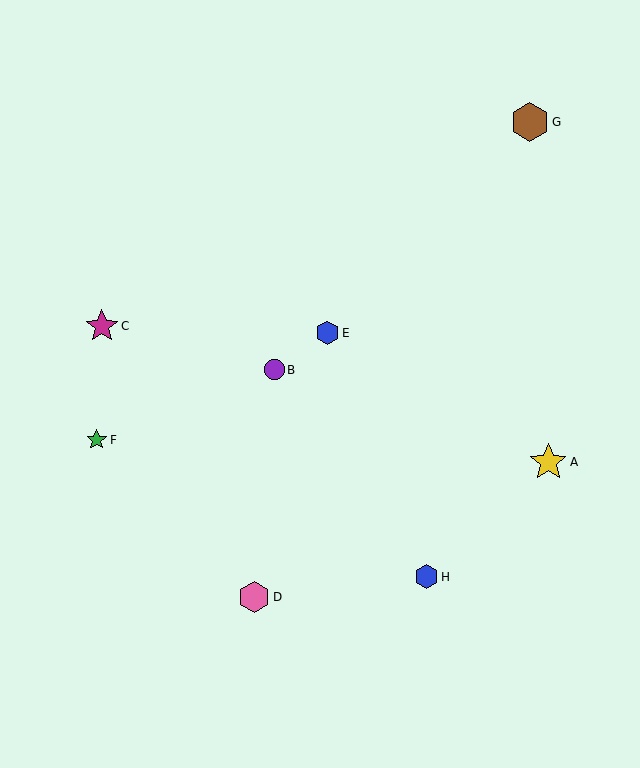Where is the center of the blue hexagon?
The center of the blue hexagon is at (328, 333).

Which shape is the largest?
The brown hexagon (labeled G) is the largest.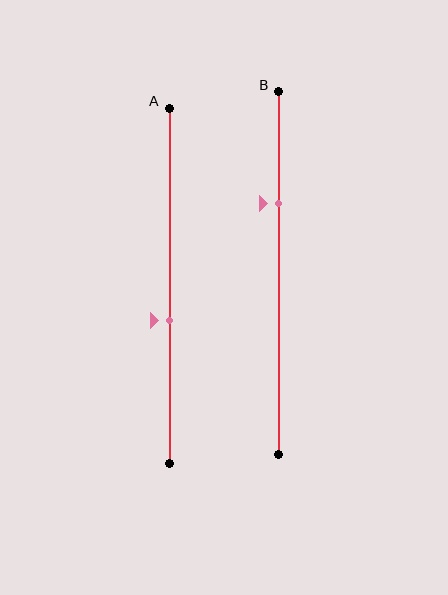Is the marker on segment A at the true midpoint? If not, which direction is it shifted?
No, the marker on segment A is shifted downward by about 10% of the segment length.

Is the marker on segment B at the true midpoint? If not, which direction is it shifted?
No, the marker on segment B is shifted upward by about 19% of the segment length.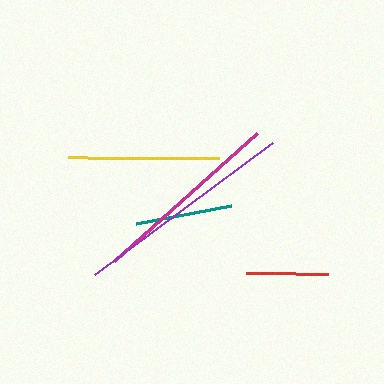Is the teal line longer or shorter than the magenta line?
The magenta line is longer than the teal line.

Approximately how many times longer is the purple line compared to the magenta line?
The purple line is approximately 1.2 times the length of the magenta line.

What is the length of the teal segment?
The teal segment is approximately 97 pixels long.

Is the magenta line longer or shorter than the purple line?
The purple line is longer than the magenta line.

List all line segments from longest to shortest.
From longest to shortest: purple, magenta, yellow, teal, red.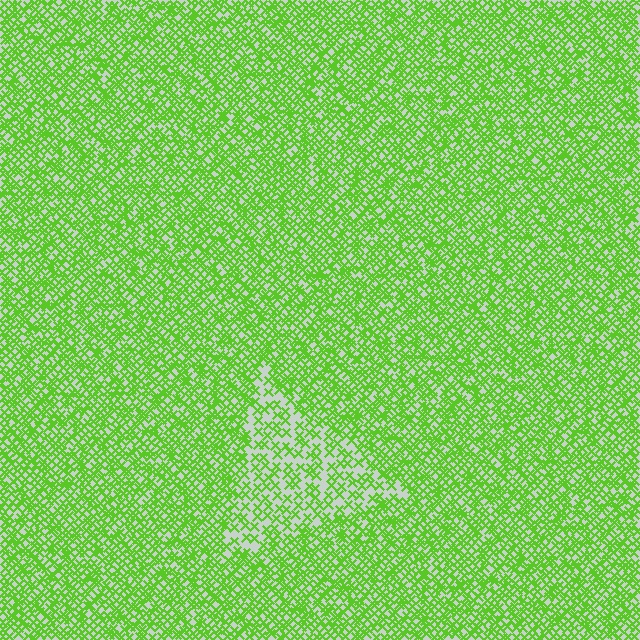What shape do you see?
I see a triangle.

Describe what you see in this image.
The image contains small lime elements arranged at two different densities. A triangle-shaped region is visible where the elements are less densely packed than the surrounding area.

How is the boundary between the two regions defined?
The boundary is defined by a change in element density (approximately 2.0x ratio). All elements are the same color, size, and shape.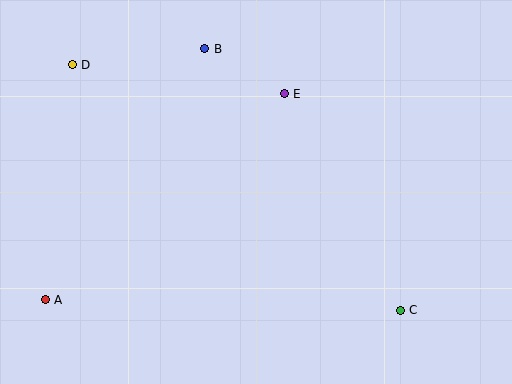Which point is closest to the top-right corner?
Point E is closest to the top-right corner.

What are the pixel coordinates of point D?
Point D is at (72, 65).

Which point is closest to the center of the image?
Point E at (284, 94) is closest to the center.